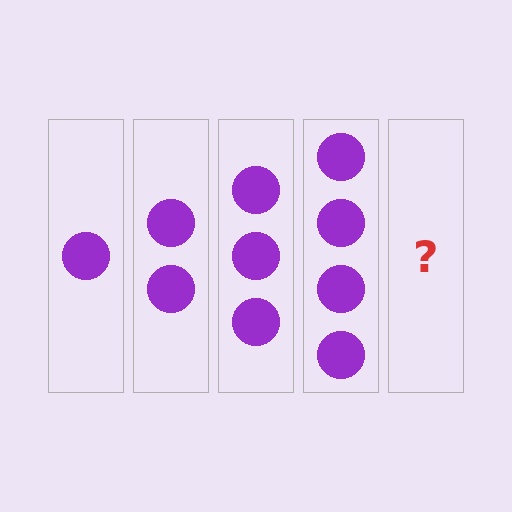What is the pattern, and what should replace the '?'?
The pattern is that each step adds one more circle. The '?' should be 5 circles.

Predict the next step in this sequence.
The next step is 5 circles.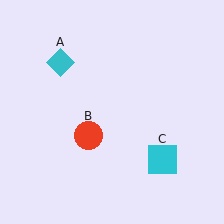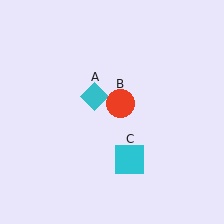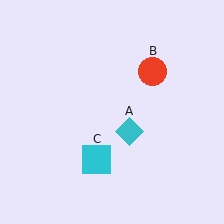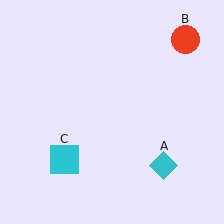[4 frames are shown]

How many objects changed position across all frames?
3 objects changed position: cyan diamond (object A), red circle (object B), cyan square (object C).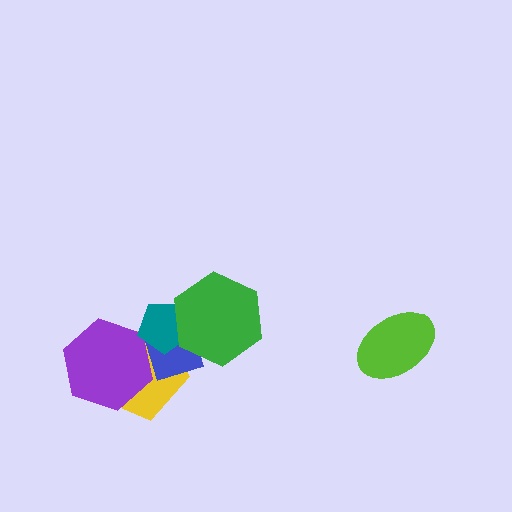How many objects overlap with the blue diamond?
4 objects overlap with the blue diamond.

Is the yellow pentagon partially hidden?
Yes, it is partially covered by another shape.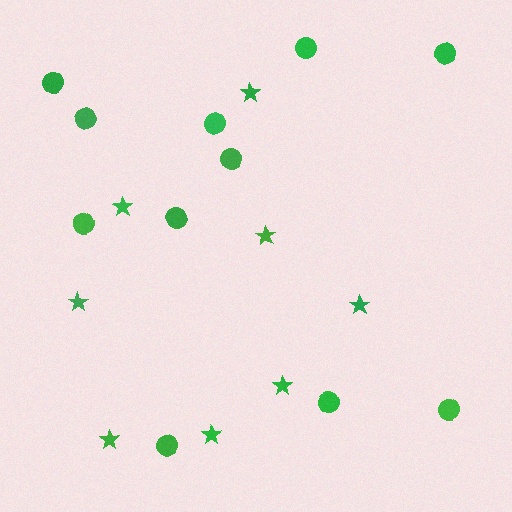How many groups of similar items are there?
There are 2 groups: one group of stars (8) and one group of circles (11).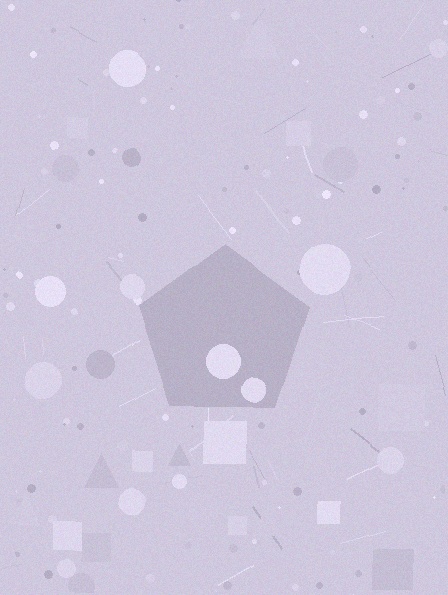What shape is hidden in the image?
A pentagon is hidden in the image.